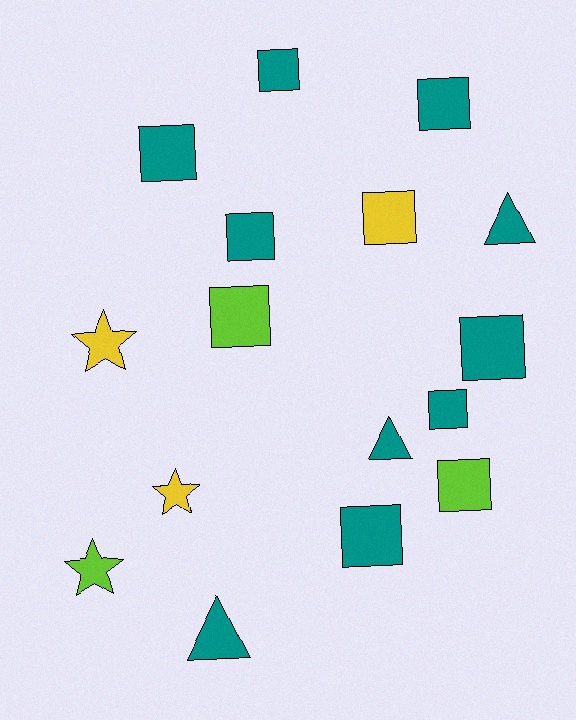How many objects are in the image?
There are 16 objects.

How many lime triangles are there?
There are no lime triangles.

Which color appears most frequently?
Teal, with 10 objects.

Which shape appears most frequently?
Square, with 10 objects.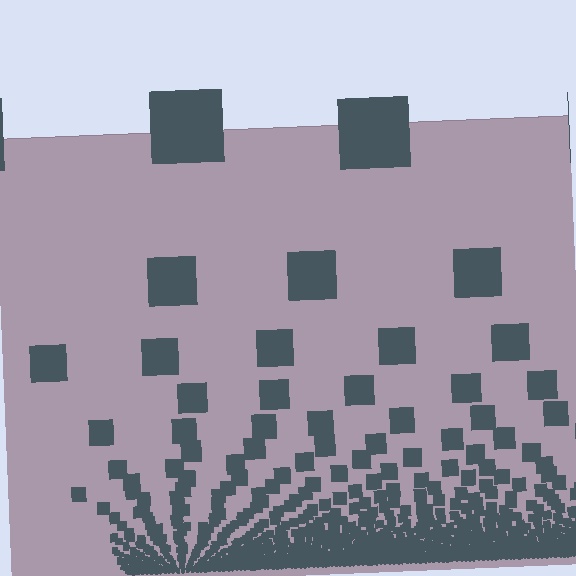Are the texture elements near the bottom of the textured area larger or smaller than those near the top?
Smaller. The gradient is inverted — elements near the bottom are smaller and denser.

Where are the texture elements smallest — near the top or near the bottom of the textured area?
Near the bottom.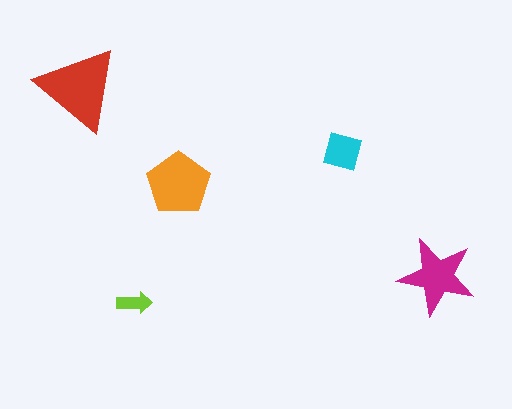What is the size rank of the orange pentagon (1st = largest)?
2nd.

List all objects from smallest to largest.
The lime arrow, the cyan square, the magenta star, the orange pentagon, the red triangle.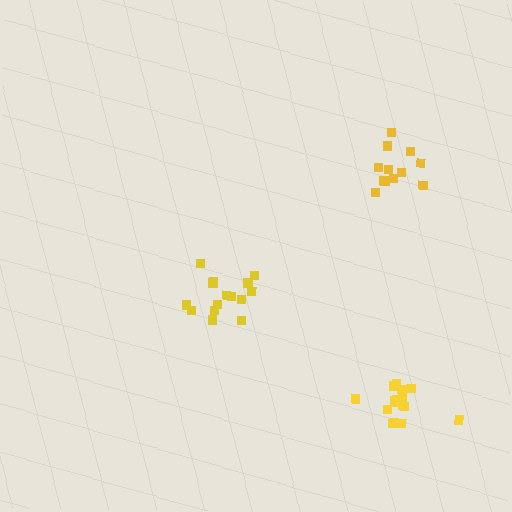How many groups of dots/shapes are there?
There are 3 groups.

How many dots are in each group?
Group 1: 12 dots, Group 2: 15 dots, Group 3: 15 dots (42 total).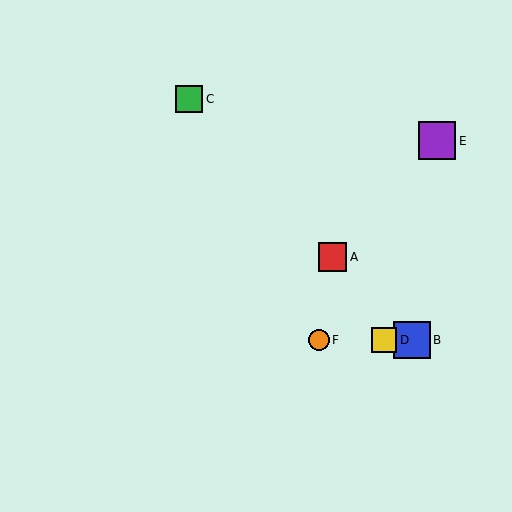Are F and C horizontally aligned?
No, F is at y≈340 and C is at y≈99.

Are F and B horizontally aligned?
Yes, both are at y≈340.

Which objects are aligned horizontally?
Objects B, D, F are aligned horizontally.